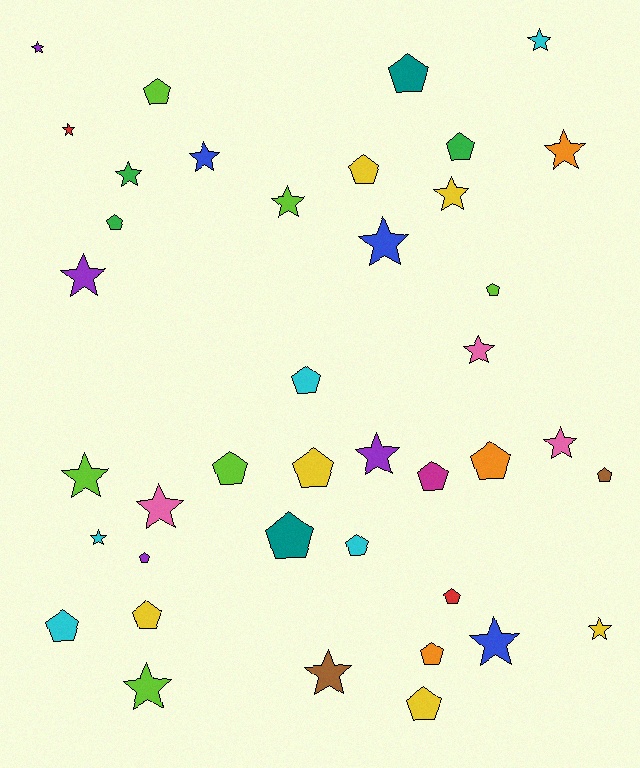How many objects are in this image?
There are 40 objects.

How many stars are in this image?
There are 20 stars.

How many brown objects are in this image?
There are 2 brown objects.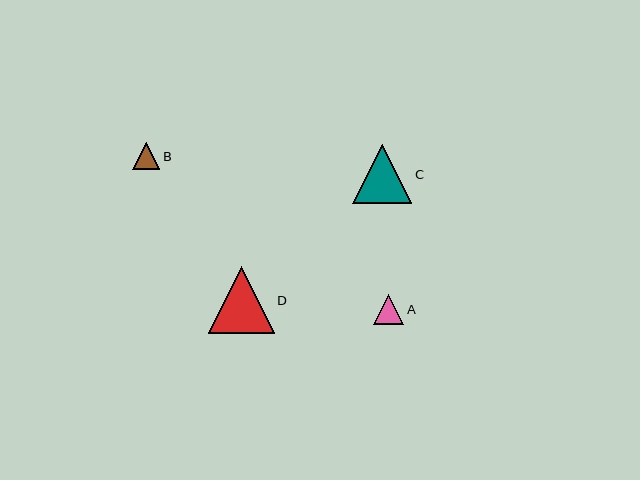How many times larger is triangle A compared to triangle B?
Triangle A is approximately 1.1 times the size of triangle B.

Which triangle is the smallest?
Triangle B is the smallest with a size of approximately 27 pixels.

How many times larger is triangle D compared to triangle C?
Triangle D is approximately 1.1 times the size of triangle C.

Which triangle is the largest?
Triangle D is the largest with a size of approximately 66 pixels.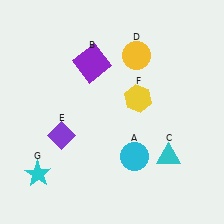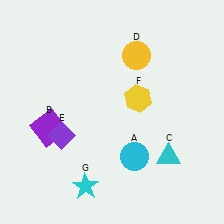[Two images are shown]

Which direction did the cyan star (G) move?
The cyan star (G) moved right.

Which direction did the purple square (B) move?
The purple square (B) moved down.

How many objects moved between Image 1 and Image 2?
2 objects moved between the two images.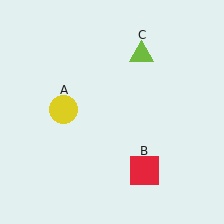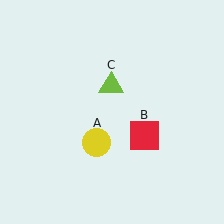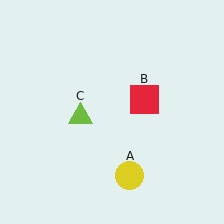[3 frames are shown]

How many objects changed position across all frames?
3 objects changed position: yellow circle (object A), red square (object B), lime triangle (object C).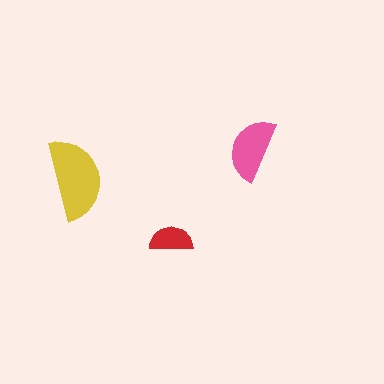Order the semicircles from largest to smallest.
the yellow one, the pink one, the red one.